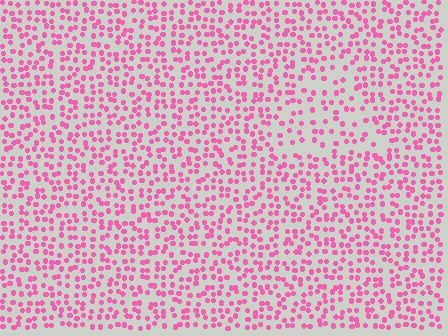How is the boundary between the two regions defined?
The boundary is defined by a change in element density (approximately 1.7x ratio). All elements are the same color, size, and shape.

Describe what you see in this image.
The image contains small pink elements arranged at two different densities. A triangle-shaped region is visible where the elements are less densely packed than the surrounding area.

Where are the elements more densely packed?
The elements are more densely packed outside the triangle boundary.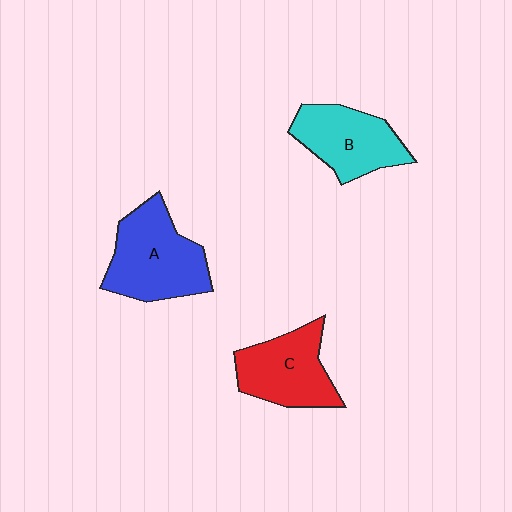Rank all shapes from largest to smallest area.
From largest to smallest: A (blue), C (red), B (cyan).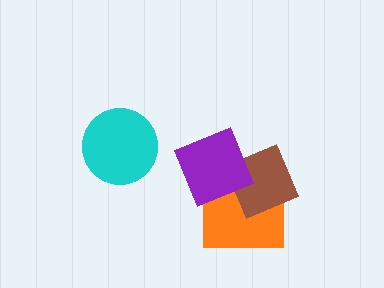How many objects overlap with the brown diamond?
2 objects overlap with the brown diamond.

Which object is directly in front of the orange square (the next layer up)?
The brown diamond is directly in front of the orange square.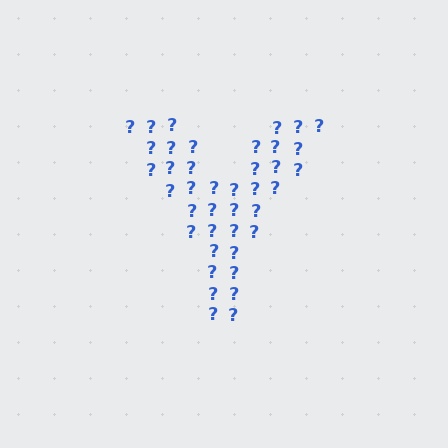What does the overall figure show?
The overall figure shows the letter Y.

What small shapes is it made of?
It is made of small question marks.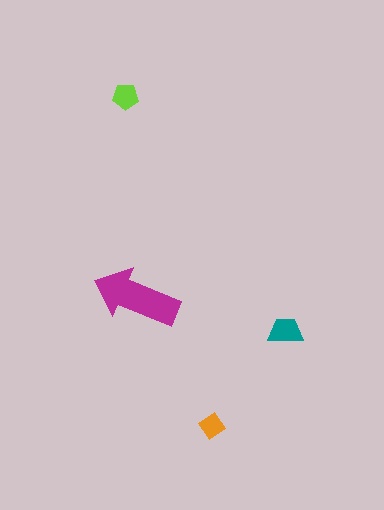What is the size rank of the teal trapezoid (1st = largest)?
2nd.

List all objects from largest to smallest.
The magenta arrow, the teal trapezoid, the lime pentagon, the orange diamond.